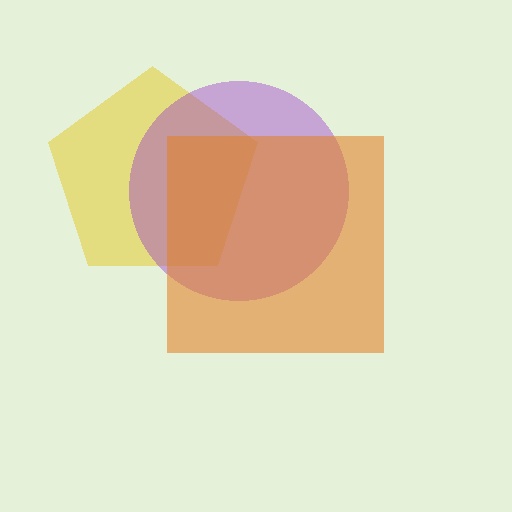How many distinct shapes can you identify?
There are 3 distinct shapes: a yellow pentagon, a purple circle, an orange square.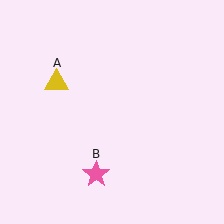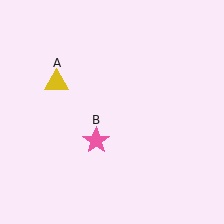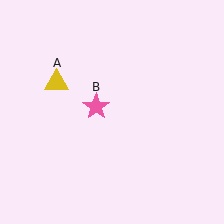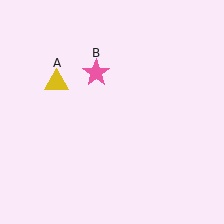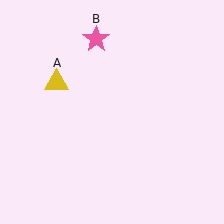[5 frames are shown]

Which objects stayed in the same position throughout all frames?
Yellow triangle (object A) remained stationary.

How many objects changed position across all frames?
1 object changed position: pink star (object B).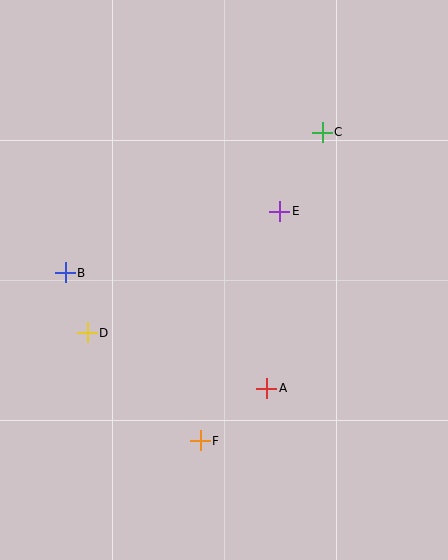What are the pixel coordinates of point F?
Point F is at (200, 441).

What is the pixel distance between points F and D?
The distance between F and D is 156 pixels.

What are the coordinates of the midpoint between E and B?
The midpoint between E and B is at (173, 242).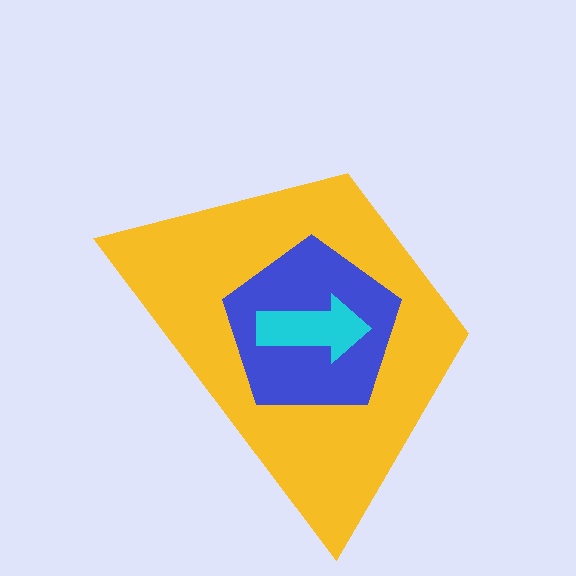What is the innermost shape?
The cyan arrow.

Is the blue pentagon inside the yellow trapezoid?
Yes.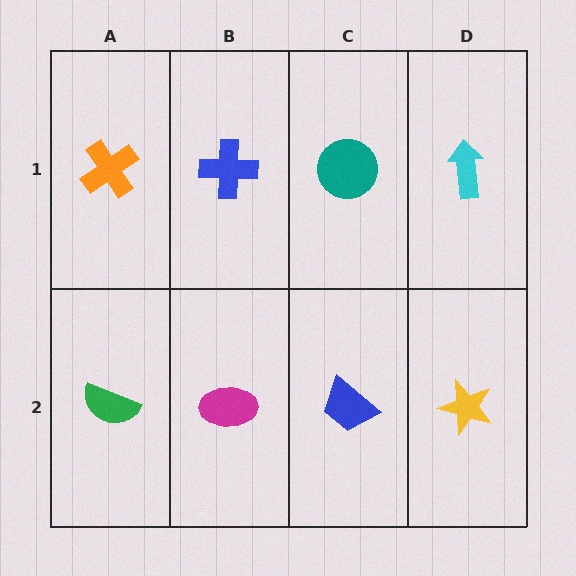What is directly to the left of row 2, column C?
A magenta ellipse.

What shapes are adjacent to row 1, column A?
A green semicircle (row 2, column A), a blue cross (row 1, column B).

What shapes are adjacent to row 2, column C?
A teal circle (row 1, column C), a magenta ellipse (row 2, column B), a yellow star (row 2, column D).